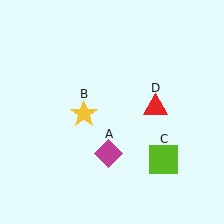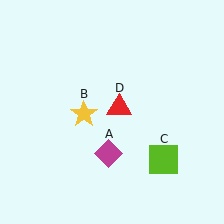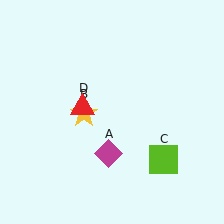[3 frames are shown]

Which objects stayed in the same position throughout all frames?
Magenta diamond (object A) and yellow star (object B) and lime square (object C) remained stationary.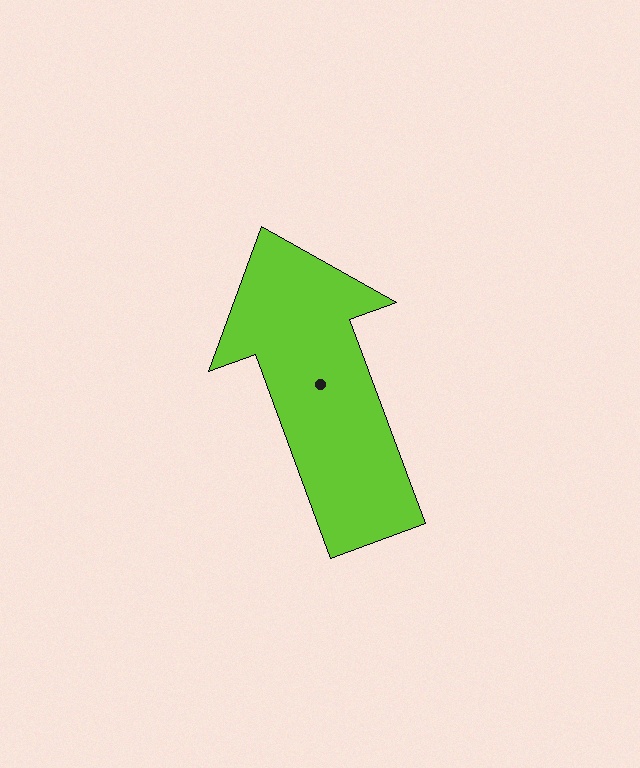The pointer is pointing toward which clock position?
Roughly 11 o'clock.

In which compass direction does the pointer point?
North.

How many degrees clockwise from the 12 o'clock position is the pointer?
Approximately 340 degrees.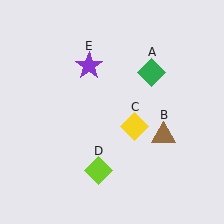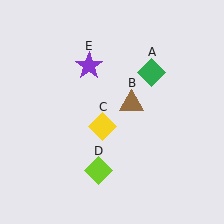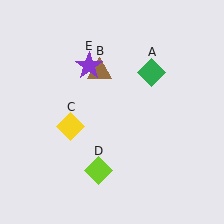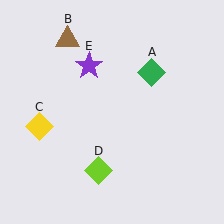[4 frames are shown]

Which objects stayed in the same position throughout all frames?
Green diamond (object A) and lime diamond (object D) and purple star (object E) remained stationary.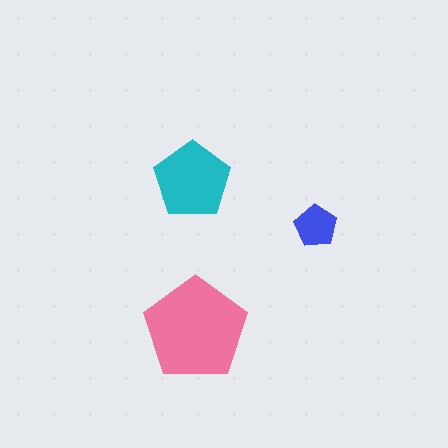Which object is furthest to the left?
The cyan pentagon is leftmost.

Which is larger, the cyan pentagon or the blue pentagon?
The cyan one.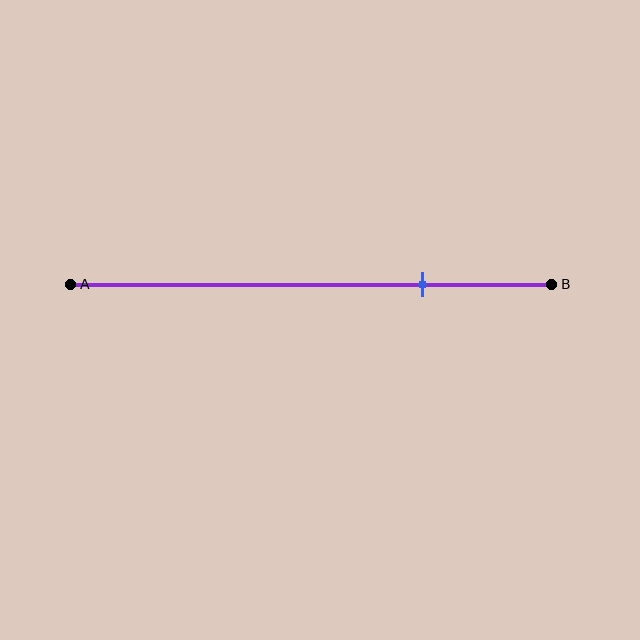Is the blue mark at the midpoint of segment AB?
No, the mark is at about 75% from A, not at the 50% midpoint.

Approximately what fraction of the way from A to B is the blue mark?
The blue mark is approximately 75% of the way from A to B.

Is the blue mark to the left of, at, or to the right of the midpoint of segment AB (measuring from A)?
The blue mark is to the right of the midpoint of segment AB.